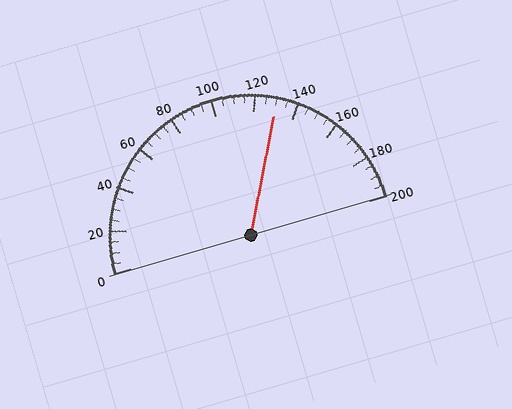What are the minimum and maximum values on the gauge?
The gauge ranges from 0 to 200.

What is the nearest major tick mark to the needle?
The nearest major tick mark is 120.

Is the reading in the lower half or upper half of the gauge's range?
The reading is in the upper half of the range (0 to 200).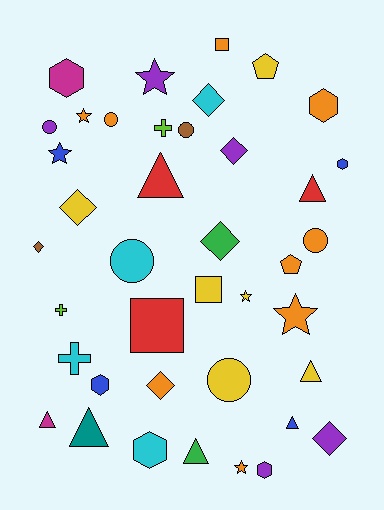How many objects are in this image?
There are 40 objects.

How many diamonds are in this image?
There are 7 diamonds.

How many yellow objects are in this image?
There are 6 yellow objects.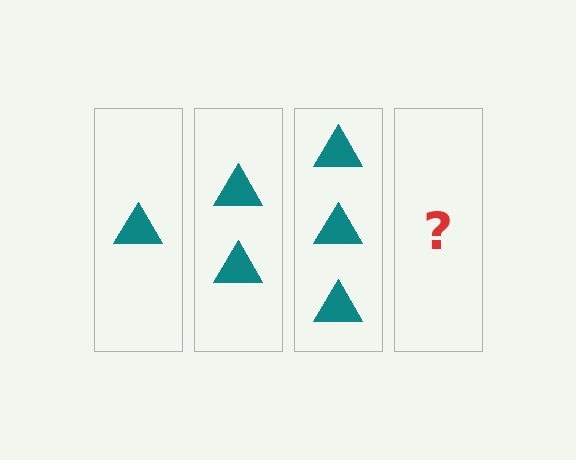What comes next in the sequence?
The next element should be 4 triangles.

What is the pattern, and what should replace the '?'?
The pattern is that each step adds one more triangle. The '?' should be 4 triangles.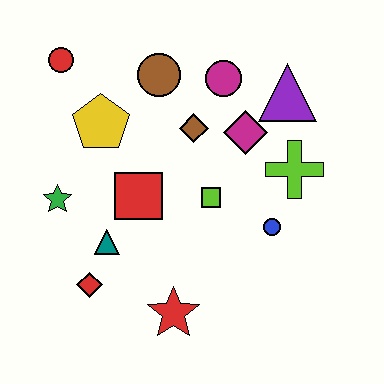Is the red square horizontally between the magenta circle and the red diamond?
Yes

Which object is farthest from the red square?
The purple triangle is farthest from the red square.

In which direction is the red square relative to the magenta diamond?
The red square is to the left of the magenta diamond.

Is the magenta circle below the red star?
No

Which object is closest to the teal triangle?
The red diamond is closest to the teal triangle.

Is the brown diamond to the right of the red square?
Yes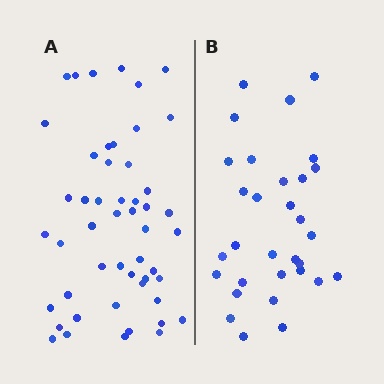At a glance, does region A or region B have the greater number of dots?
Region A (the left region) has more dots.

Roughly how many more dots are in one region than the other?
Region A has approximately 20 more dots than region B.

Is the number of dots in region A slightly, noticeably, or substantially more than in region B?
Region A has substantially more. The ratio is roughly 1.6 to 1.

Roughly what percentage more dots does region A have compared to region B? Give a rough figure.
About 60% more.